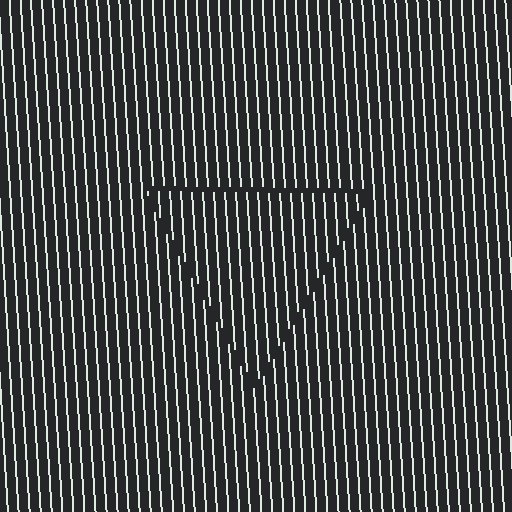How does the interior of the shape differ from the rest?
The interior of the shape contains the same grating, shifted by half a period — the contour is defined by the phase discontinuity where line-ends from the inner and outer gratings abut.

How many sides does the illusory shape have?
3 sides — the line-ends trace a triangle.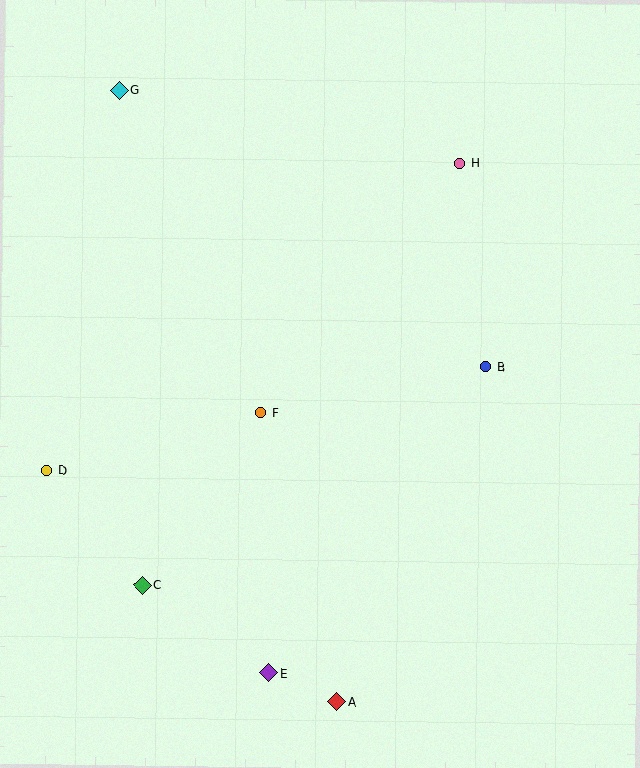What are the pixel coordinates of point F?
Point F is at (260, 413).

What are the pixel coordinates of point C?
Point C is at (142, 585).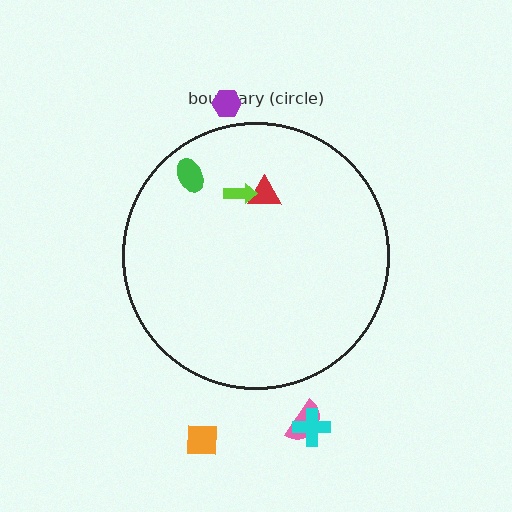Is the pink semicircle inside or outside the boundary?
Outside.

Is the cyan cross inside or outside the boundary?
Outside.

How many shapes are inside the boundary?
3 inside, 4 outside.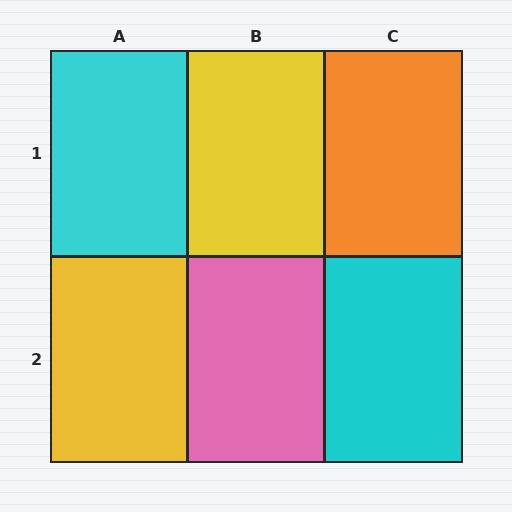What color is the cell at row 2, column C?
Cyan.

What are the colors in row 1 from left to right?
Cyan, yellow, orange.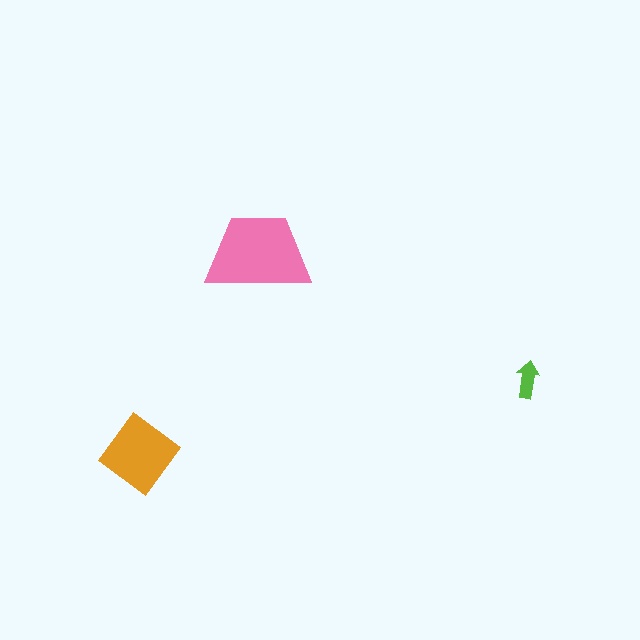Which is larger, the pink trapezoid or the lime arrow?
The pink trapezoid.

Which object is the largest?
The pink trapezoid.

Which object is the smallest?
The lime arrow.